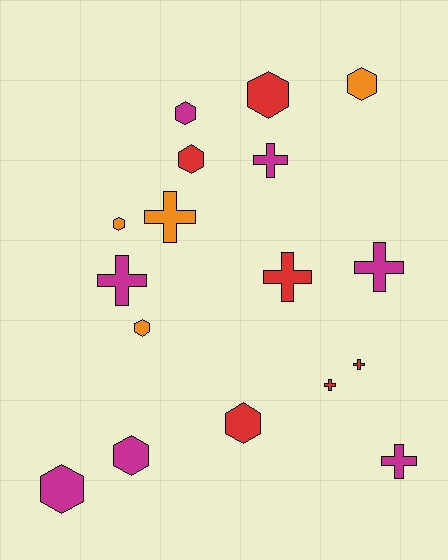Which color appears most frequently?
Magenta, with 7 objects.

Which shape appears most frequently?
Hexagon, with 9 objects.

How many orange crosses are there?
There is 1 orange cross.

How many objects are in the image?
There are 17 objects.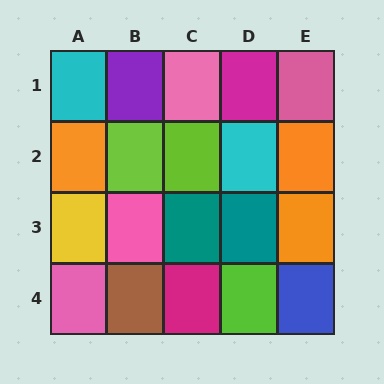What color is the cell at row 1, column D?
Magenta.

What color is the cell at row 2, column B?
Lime.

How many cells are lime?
3 cells are lime.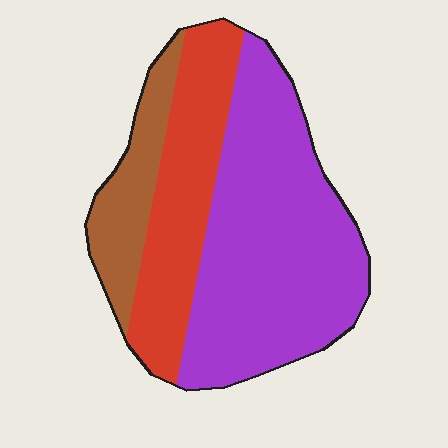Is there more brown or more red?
Red.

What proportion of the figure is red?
Red takes up between a quarter and a half of the figure.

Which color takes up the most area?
Purple, at roughly 55%.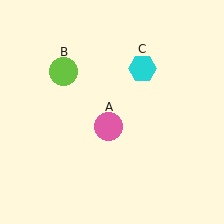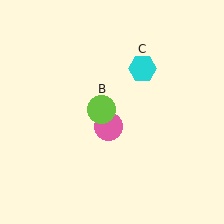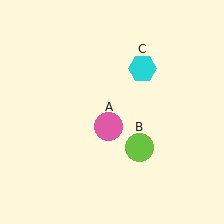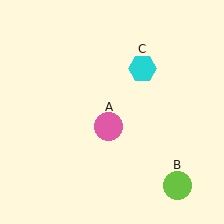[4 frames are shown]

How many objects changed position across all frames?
1 object changed position: lime circle (object B).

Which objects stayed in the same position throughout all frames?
Pink circle (object A) and cyan hexagon (object C) remained stationary.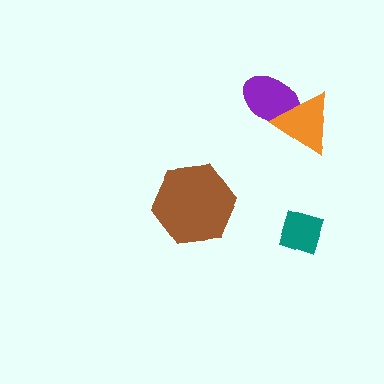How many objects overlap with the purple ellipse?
1 object overlaps with the purple ellipse.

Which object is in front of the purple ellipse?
The orange triangle is in front of the purple ellipse.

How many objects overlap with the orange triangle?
1 object overlaps with the orange triangle.